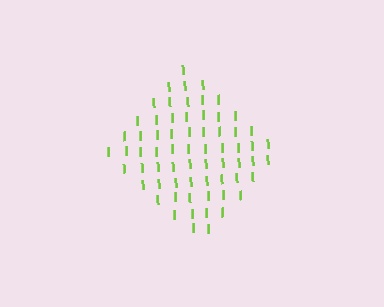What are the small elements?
The small elements are letter I's.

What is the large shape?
The large shape is a diamond.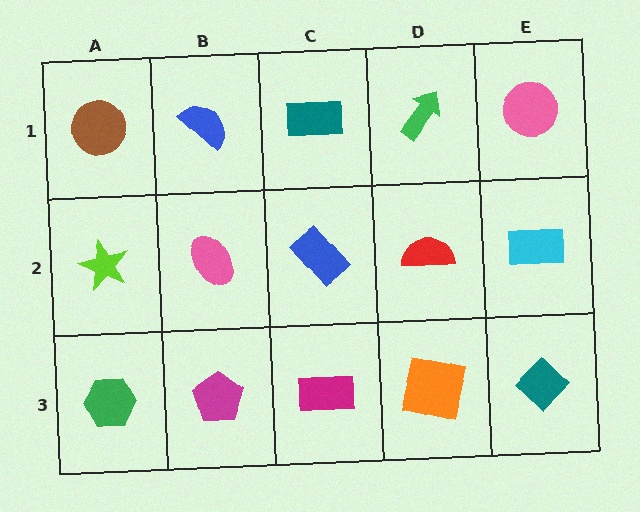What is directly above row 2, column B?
A blue semicircle.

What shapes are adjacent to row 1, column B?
A pink ellipse (row 2, column B), a brown circle (row 1, column A), a teal rectangle (row 1, column C).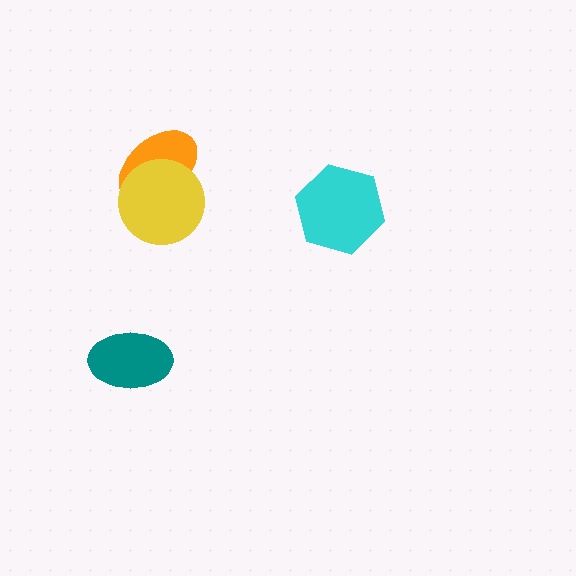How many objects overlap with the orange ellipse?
1 object overlaps with the orange ellipse.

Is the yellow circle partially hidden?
No, no other shape covers it.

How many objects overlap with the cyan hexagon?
0 objects overlap with the cyan hexagon.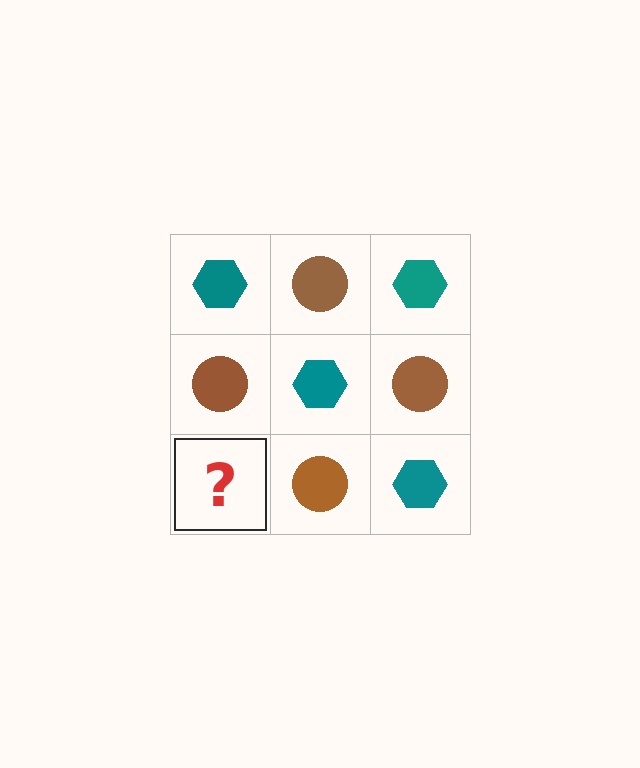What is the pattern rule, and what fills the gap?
The rule is that it alternates teal hexagon and brown circle in a checkerboard pattern. The gap should be filled with a teal hexagon.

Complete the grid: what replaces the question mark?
The question mark should be replaced with a teal hexagon.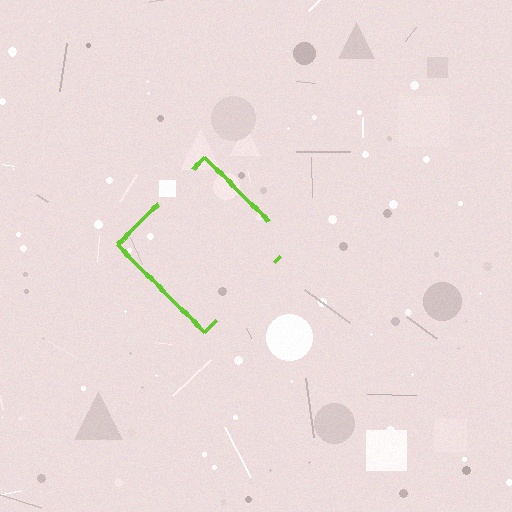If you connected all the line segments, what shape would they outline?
They would outline a diamond.